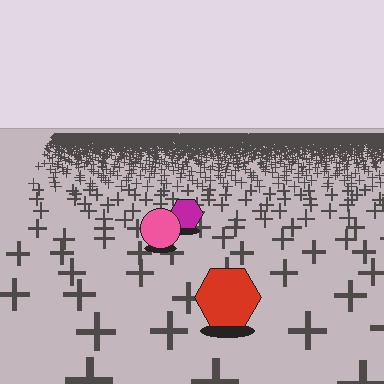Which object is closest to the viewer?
The red hexagon is closest. The texture marks near it are larger and more spread out.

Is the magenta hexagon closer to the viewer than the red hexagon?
No. The red hexagon is closer — you can tell from the texture gradient: the ground texture is coarser near it.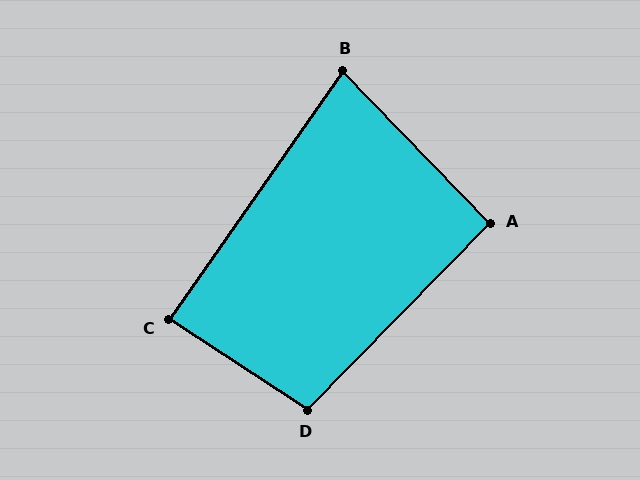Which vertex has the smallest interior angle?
B, at approximately 79 degrees.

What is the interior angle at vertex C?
Approximately 88 degrees (approximately right).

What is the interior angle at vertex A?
Approximately 92 degrees (approximately right).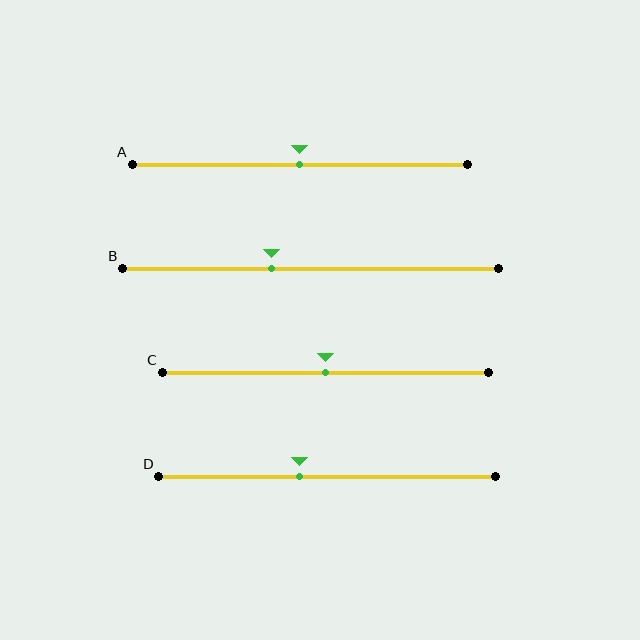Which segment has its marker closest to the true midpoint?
Segment A has its marker closest to the true midpoint.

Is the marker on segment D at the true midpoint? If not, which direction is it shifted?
No, the marker on segment D is shifted to the left by about 8% of the segment length.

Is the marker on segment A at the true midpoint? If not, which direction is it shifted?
Yes, the marker on segment A is at the true midpoint.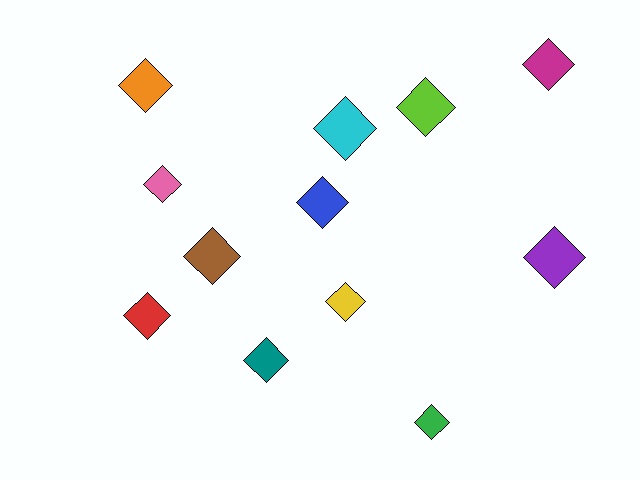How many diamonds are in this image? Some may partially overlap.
There are 12 diamonds.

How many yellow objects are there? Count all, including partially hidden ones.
There is 1 yellow object.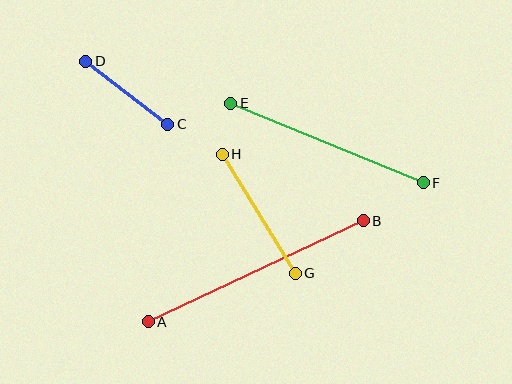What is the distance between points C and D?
The distance is approximately 104 pixels.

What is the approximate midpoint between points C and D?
The midpoint is at approximately (127, 93) pixels.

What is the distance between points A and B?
The distance is approximately 237 pixels.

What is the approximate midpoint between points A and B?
The midpoint is at approximately (256, 271) pixels.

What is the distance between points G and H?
The distance is approximately 140 pixels.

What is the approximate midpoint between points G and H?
The midpoint is at approximately (259, 214) pixels.